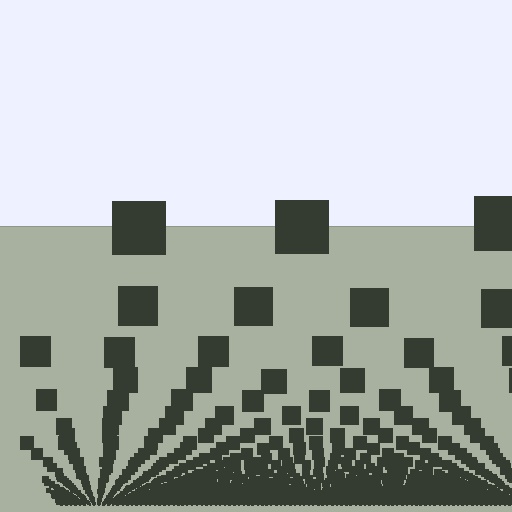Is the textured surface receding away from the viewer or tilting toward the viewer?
The surface appears to tilt toward the viewer. Texture elements get larger and sparser toward the top.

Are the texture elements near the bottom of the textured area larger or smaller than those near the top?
Smaller. The gradient is inverted — elements near the bottom are smaller and denser.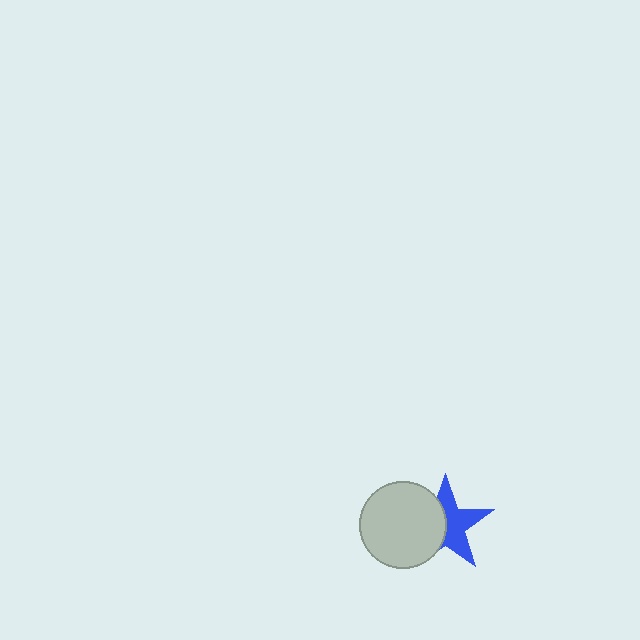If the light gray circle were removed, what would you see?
You would see the complete blue star.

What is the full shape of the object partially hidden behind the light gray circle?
The partially hidden object is a blue star.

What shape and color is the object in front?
The object in front is a light gray circle.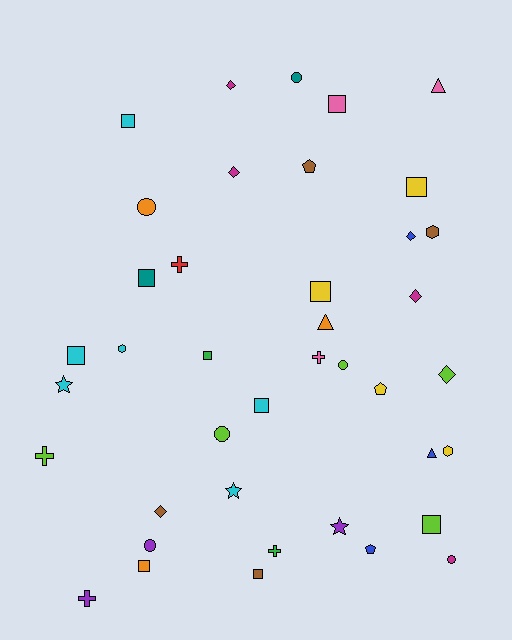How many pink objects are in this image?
There are 3 pink objects.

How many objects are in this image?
There are 40 objects.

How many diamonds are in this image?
There are 6 diamonds.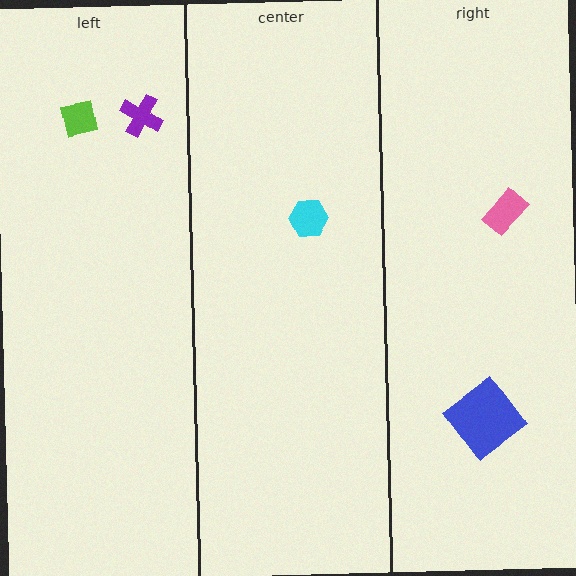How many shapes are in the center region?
1.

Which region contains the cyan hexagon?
The center region.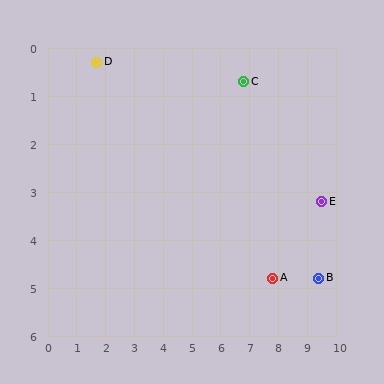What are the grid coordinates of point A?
Point A is at approximately (7.8, 4.8).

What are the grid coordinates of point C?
Point C is at approximately (6.8, 0.7).